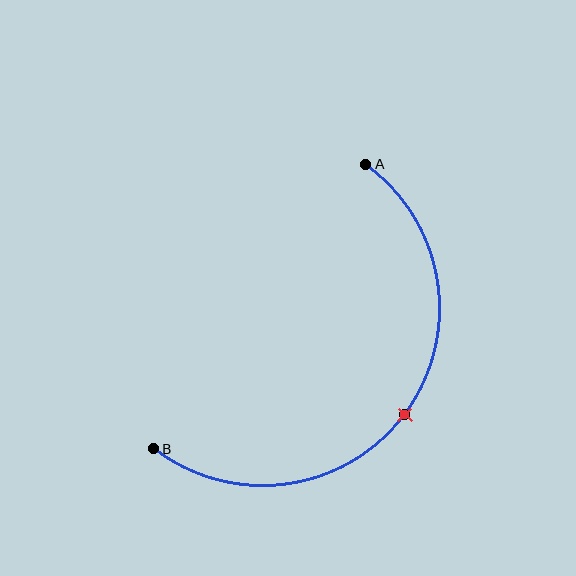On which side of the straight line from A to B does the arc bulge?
The arc bulges below and to the right of the straight line connecting A and B.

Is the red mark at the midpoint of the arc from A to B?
Yes. The red mark lies on the arc at equal arc-length from both A and B — it is the arc midpoint.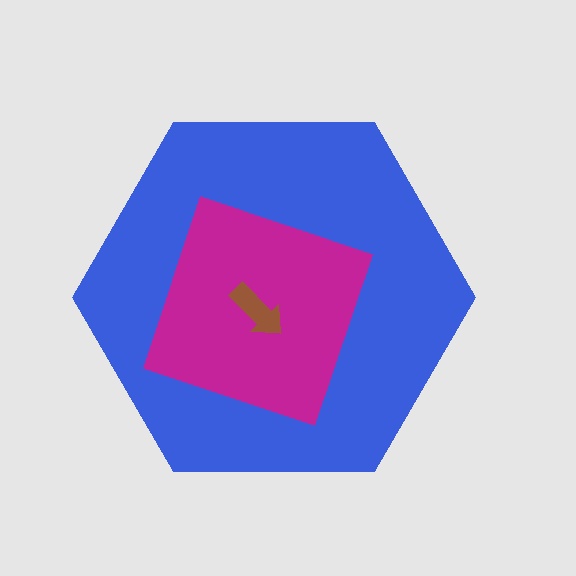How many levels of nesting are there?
3.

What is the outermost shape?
The blue hexagon.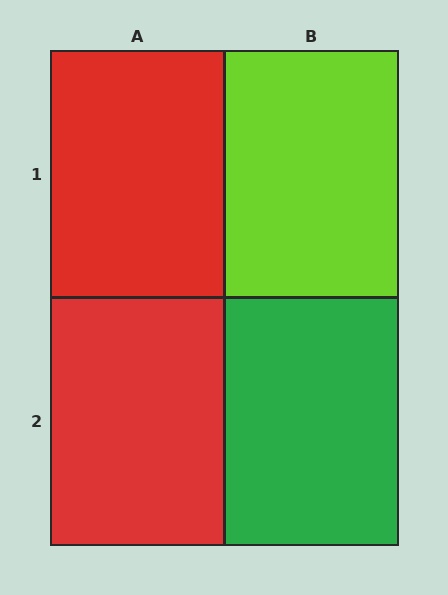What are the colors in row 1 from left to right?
Red, lime.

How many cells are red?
2 cells are red.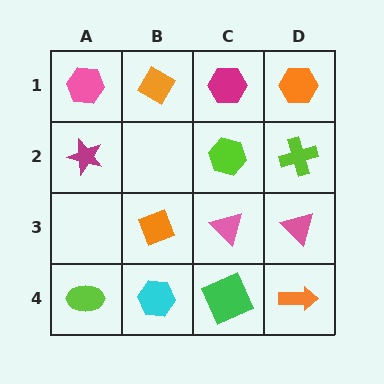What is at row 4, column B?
A cyan hexagon.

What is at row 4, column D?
An orange arrow.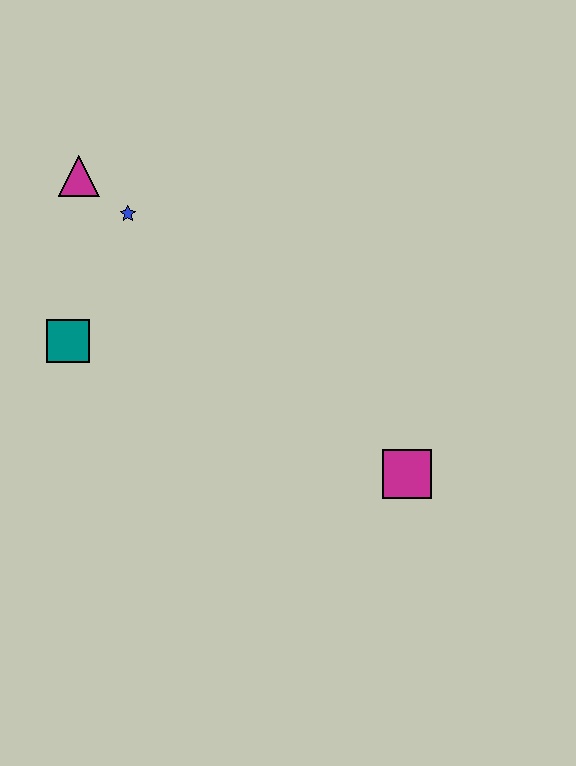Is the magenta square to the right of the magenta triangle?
Yes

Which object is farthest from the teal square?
The magenta square is farthest from the teal square.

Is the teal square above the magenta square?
Yes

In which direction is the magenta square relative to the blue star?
The magenta square is to the right of the blue star.